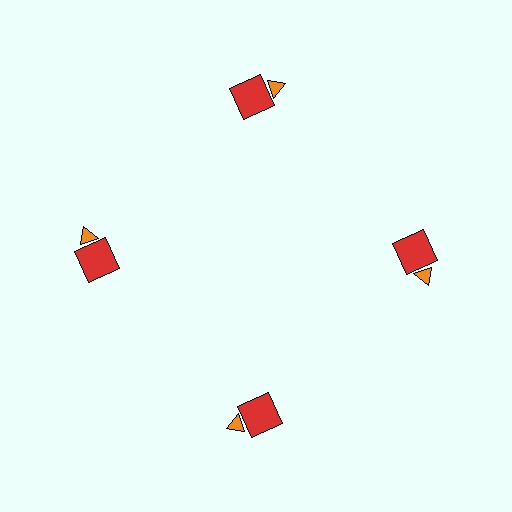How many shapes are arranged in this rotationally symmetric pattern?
There are 8 shapes, arranged in 4 groups of 2.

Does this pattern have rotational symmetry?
Yes, this pattern has 4-fold rotational symmetry. It looks the same after rotating 90 degrees around the center.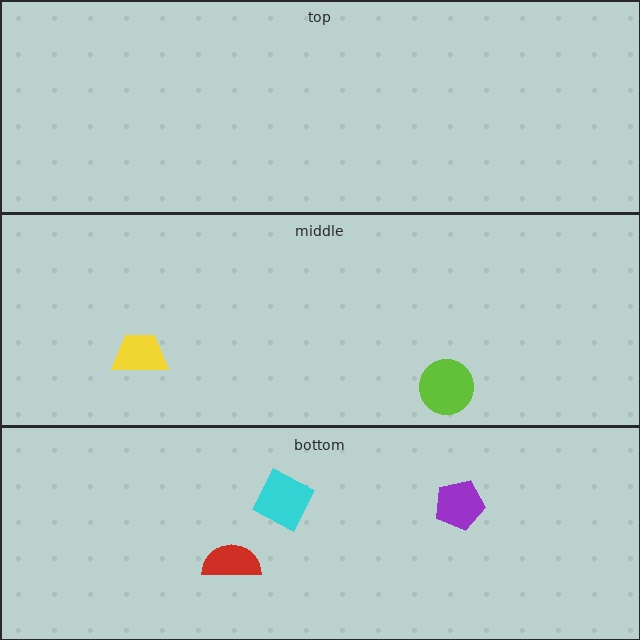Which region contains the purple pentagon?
The bottom region.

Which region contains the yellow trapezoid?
The middle region.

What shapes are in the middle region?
The lime circle, the yellow trapezoid.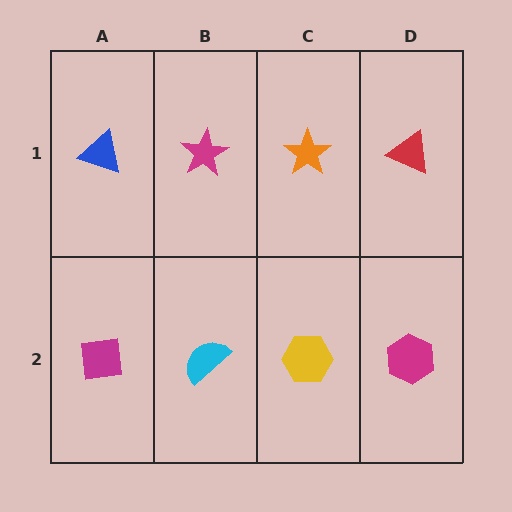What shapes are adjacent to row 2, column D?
A red triangle (row 1, column D), a yellow hexagon (row 2, column C).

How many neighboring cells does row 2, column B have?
3.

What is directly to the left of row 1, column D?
An orange star.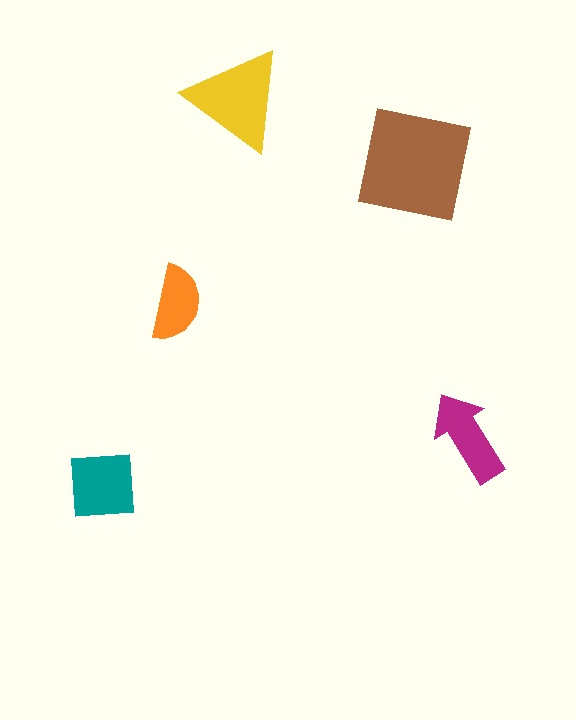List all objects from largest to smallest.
The brown square, the yellow triangle, the teal square, the magenta arrow, the orange semicircle.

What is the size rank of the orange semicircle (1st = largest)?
5th.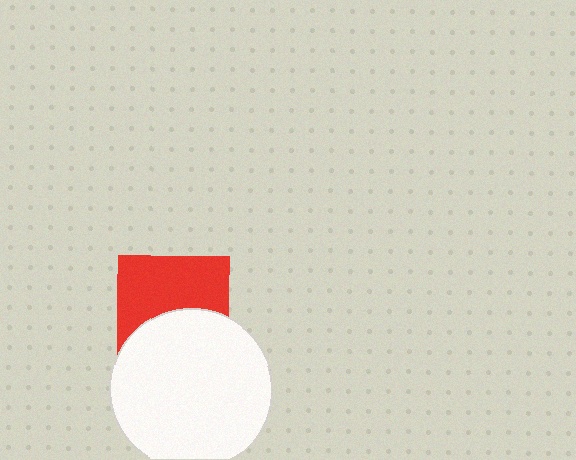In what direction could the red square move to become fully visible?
The red square could move up. That would shift it out from behind the white circle entirely.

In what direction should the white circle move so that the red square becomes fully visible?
The white circle should move down. That is the shortest direction to clear the overlap and leave the red square fully visible.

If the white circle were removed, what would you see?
You would see the complete red square.